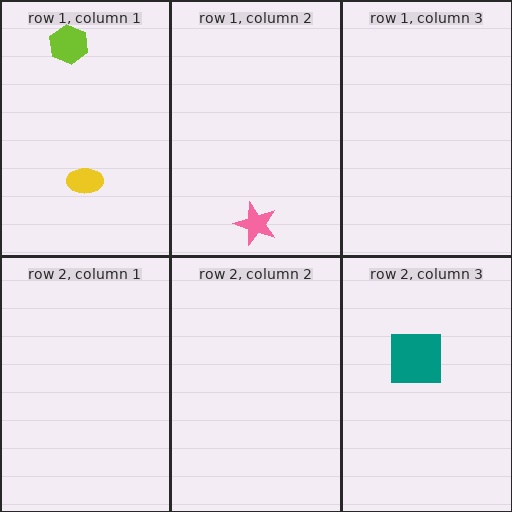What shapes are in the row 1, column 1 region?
The lime hexagon, the yellow ellipse.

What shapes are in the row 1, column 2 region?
The pink star.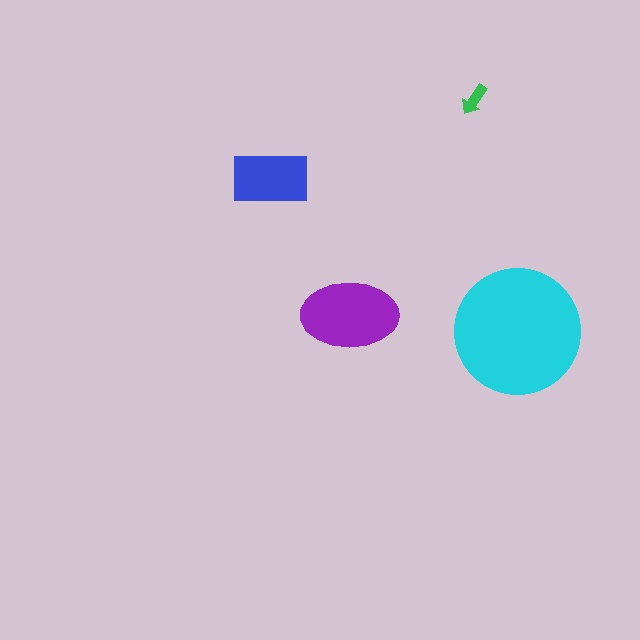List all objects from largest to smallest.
The cyan circle, the purple ellipse, the blue rectangle, the green arrow.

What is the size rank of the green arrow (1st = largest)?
4th.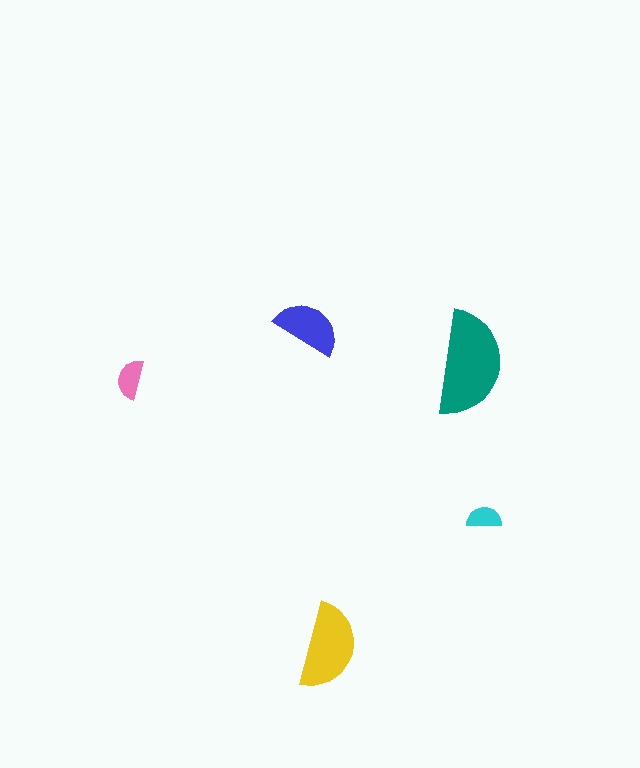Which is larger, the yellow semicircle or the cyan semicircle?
The yellow one.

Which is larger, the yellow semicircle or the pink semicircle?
The yellow one.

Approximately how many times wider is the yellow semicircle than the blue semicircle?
About 1.5 times wider.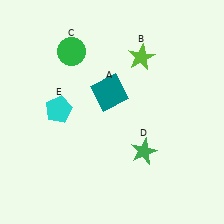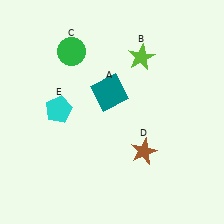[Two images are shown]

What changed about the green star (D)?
In Image 1, D is green. In Image 2, it changed to brown.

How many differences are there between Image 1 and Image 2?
There is 1 difference between the two images.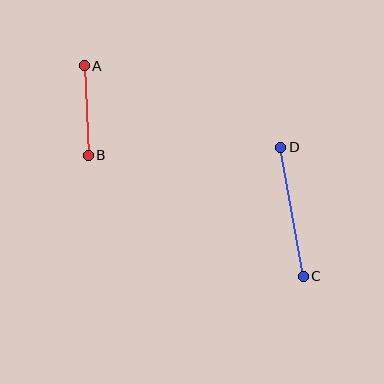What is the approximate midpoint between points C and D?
The midpoint is at approximately (292, 212) pixels.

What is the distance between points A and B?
The distance is approximately 90 pixels.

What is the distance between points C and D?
The distance is approximately 131 pixels.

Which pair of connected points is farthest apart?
Points C and D are farthest apart.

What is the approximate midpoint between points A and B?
The midpoint is at approximately (86, 110) pixels.